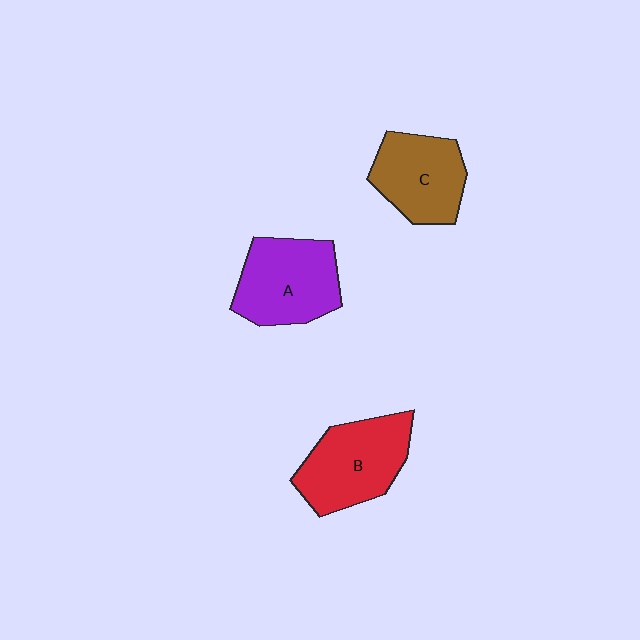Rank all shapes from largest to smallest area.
From largest to smallest: B (red), A (purple), C (brown).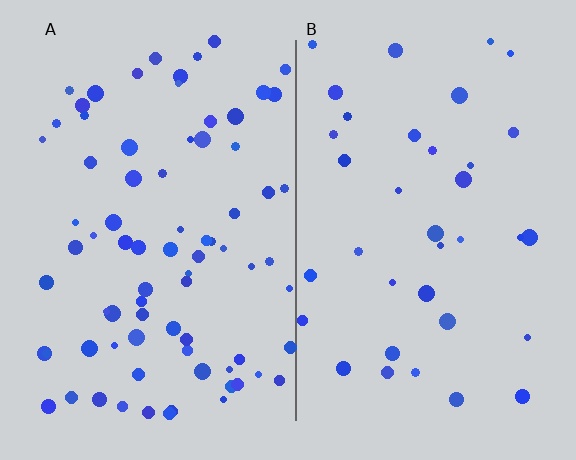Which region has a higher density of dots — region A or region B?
A (the left).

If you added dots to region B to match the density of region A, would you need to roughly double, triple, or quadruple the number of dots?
Approximately double.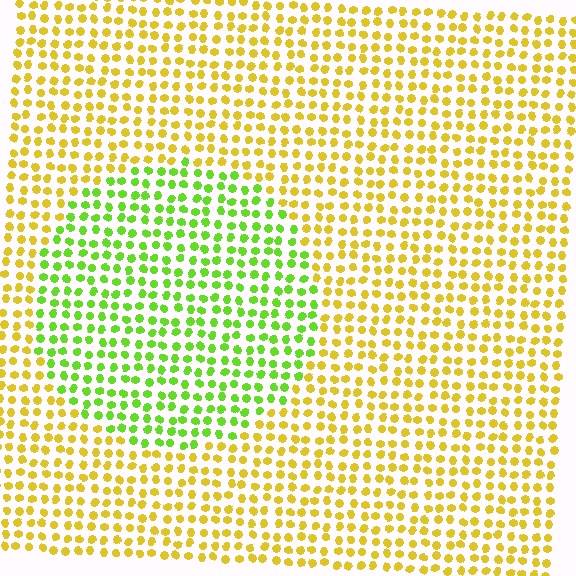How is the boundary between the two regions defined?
The boundary is defined purely by a slight shift in hue (about 49 degrees). Spacing, size, and orientation are identical on both sides.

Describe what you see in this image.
The image is filled with small yellow elements in a uniform arrangement. A circle-shaped region is visible where the elements are tinted to a slightly different hue, forming a subtle color boundary.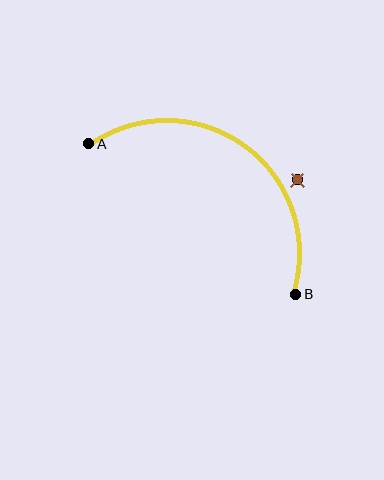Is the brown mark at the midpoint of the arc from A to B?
No — the brown mark does not lie on the arc at all. It sits slightly outside the curve.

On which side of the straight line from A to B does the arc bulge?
The arc bulges above and to the right of the straight line connecting A and B.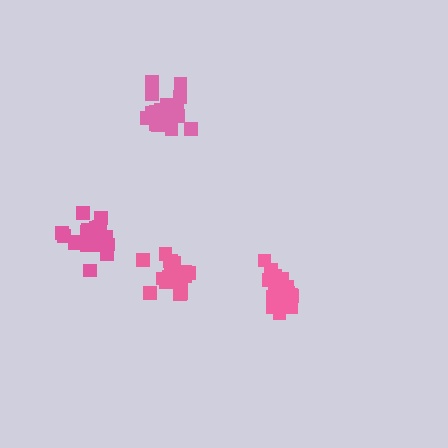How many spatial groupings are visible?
There are 4 spatial groupings.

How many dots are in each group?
Group 1: 19 dots, Group 2: 19 dots, Group 3: 20 dots, Group 4: 20 dots (78 total).